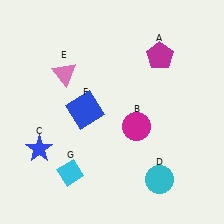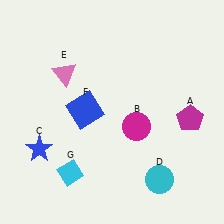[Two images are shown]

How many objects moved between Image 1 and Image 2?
1 object moved between the two images.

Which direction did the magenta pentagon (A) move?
The magenta pentagon (A) moved down.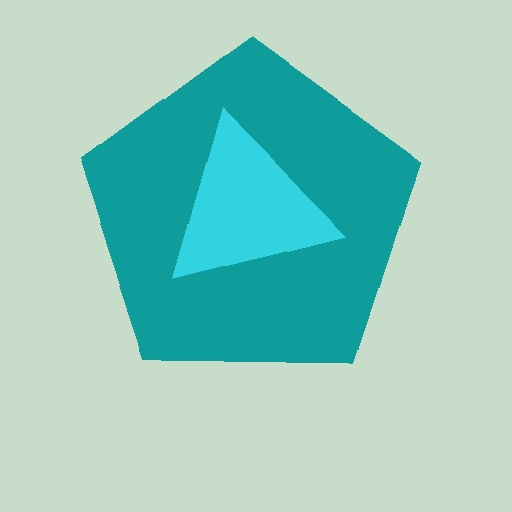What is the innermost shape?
The cyan triangle.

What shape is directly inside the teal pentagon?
The cyan triangle.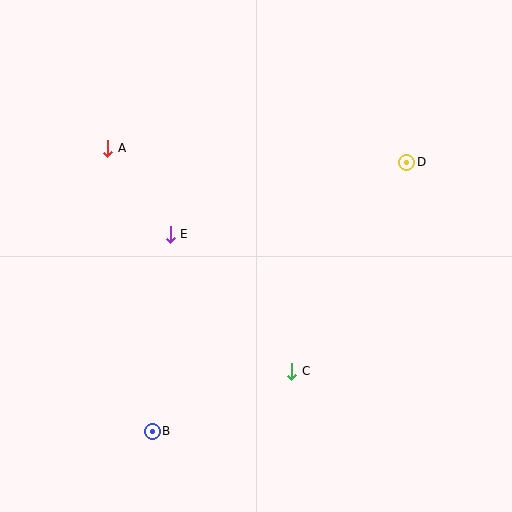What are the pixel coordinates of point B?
Point B is at (152, 431).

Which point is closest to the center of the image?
Point E at (170, 234) is closest to the center.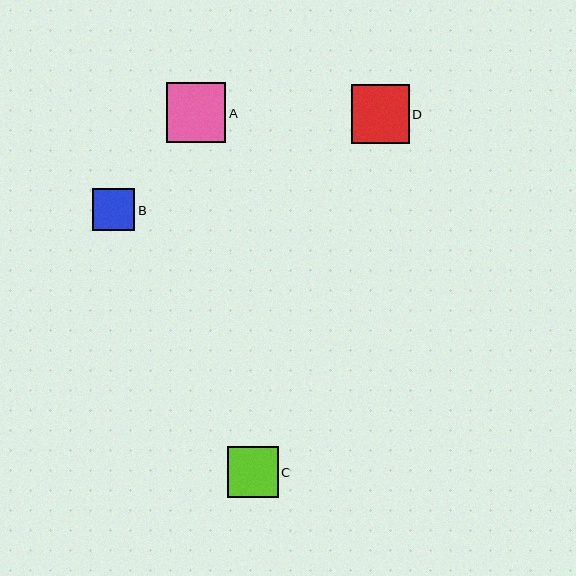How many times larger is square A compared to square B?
Square A is approximately 1.4 times the size of square B.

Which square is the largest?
Square A is the largest with a size of approximately 60 pixels.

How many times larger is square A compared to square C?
Square A is approximately 1.2 times the size of square C.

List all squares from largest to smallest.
From largest to smallest: A, D, C, B.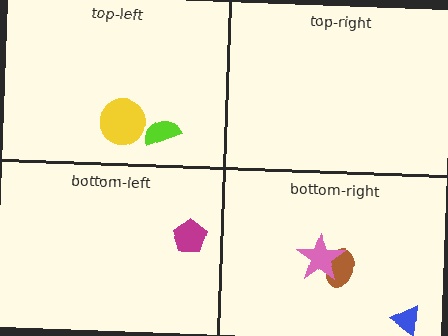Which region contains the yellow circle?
The top-left region.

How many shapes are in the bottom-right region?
3.